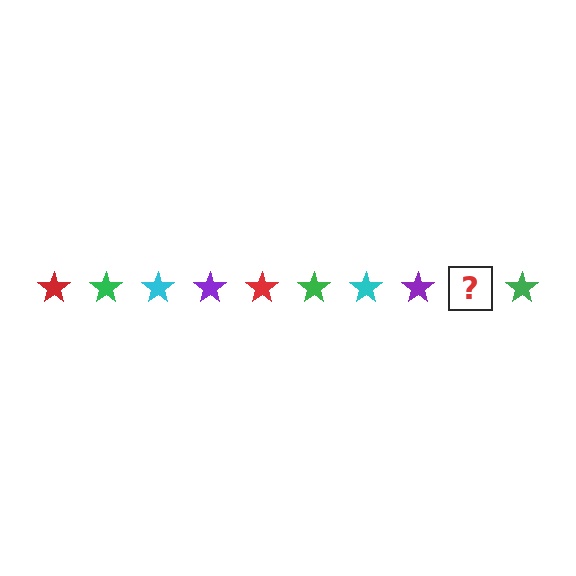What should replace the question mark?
The question mark should be replaced with a red star.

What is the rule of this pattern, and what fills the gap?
The rule is that the pattern cycles through red, green, cyan, purple stars. The gap should be filled with a red star.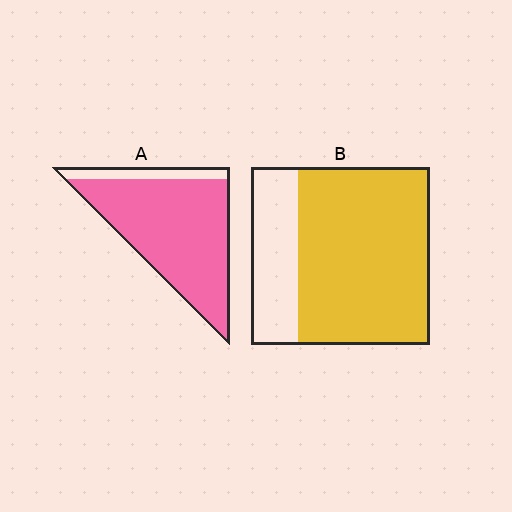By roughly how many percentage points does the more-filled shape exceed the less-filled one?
By roughly 15 percentage points (A over B).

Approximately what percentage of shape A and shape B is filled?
A is approximately 85% and B is approximately 75%.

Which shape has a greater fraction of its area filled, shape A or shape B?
Shape A.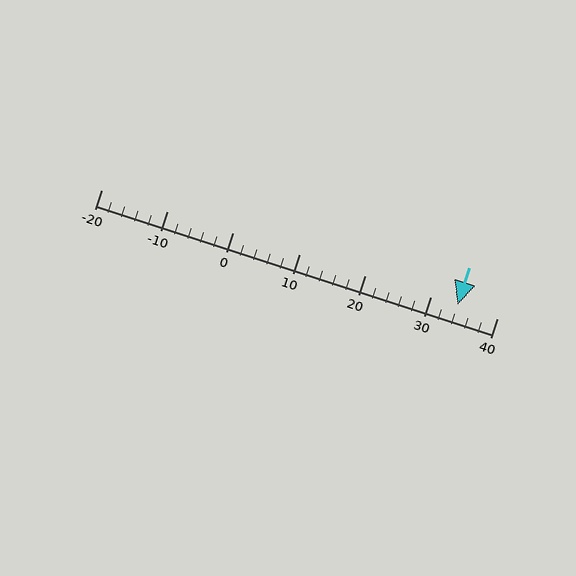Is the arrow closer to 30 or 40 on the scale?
The arrow is closer to 30.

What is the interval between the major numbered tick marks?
The major tick marks are spaced 10 units apart.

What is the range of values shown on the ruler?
The ruler shows values from -20 to 40.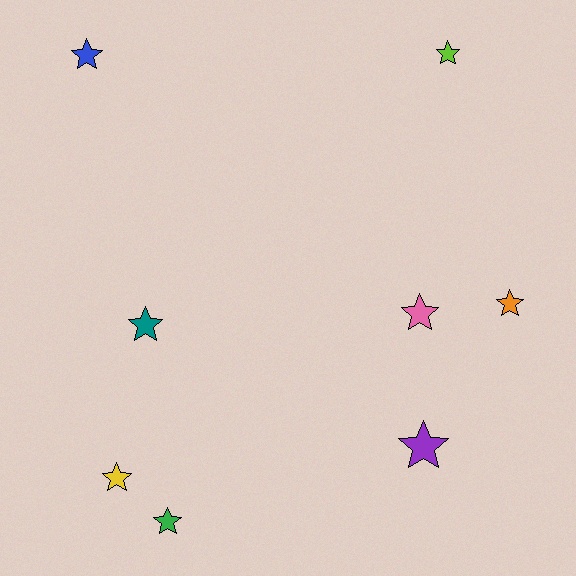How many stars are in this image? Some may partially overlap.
There are 8 stars.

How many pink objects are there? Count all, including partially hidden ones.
There is 1 pink object.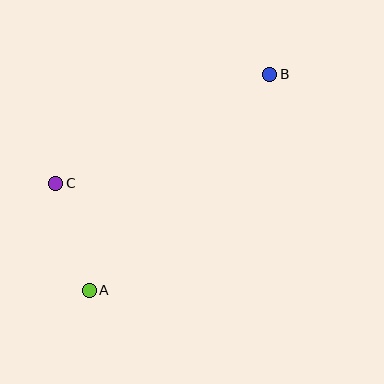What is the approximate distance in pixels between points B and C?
The distance between B and C is approximately 240 pixels.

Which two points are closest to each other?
Points A and C are closest to each other.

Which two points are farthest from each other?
Points A and B are farthest from each other.